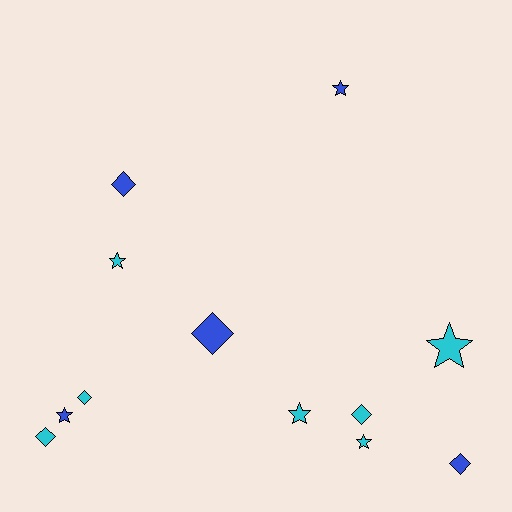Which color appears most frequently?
Cyan, with 7 objects.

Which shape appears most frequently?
Diamond, with 6 objects.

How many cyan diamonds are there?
There are 3 cyan diamonds.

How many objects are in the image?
There are 12 objects.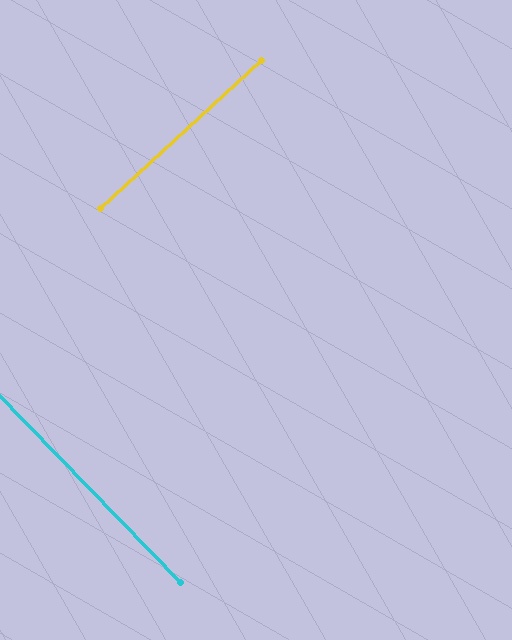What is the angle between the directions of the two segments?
Approximately 89 degrees.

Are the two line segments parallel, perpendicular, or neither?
Perpendicular — they meet at approximately 89°.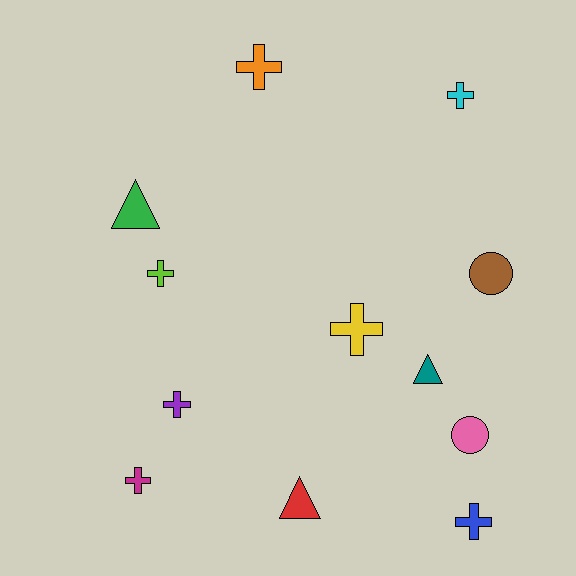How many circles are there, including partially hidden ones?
There are 2 circles.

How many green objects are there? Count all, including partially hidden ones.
There is 1 green object.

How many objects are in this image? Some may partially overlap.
There are 12 objects.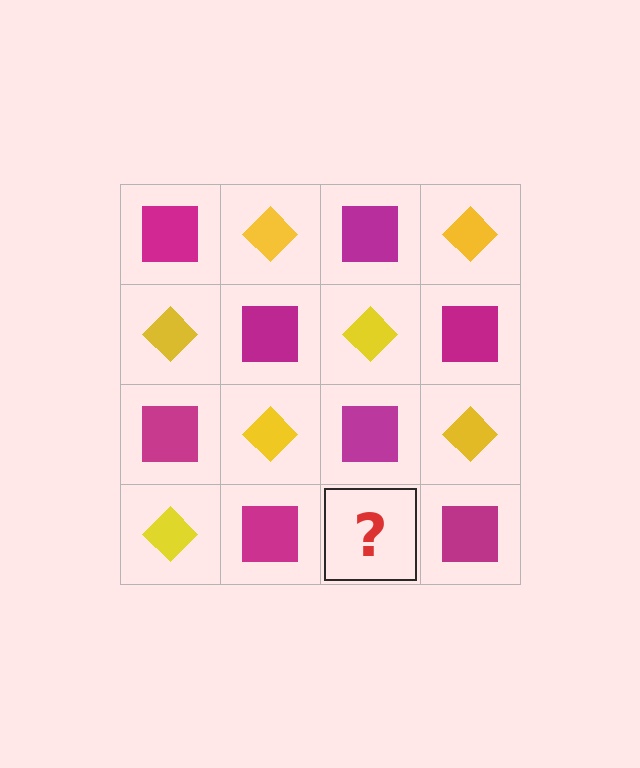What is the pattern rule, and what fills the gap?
The rule is that it alternates magenta square and yellow diamond in a checkerboard pattern. The gap should be filled with a yellow diamond.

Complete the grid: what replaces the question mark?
The question mark should be replaced with a yellow diamond.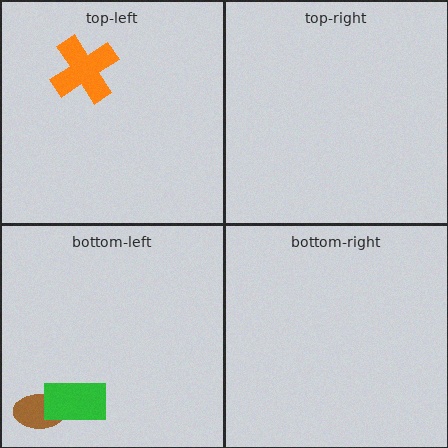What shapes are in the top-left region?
The orange cross.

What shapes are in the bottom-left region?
The brown ellipse, the green rectangle.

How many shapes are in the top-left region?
1.